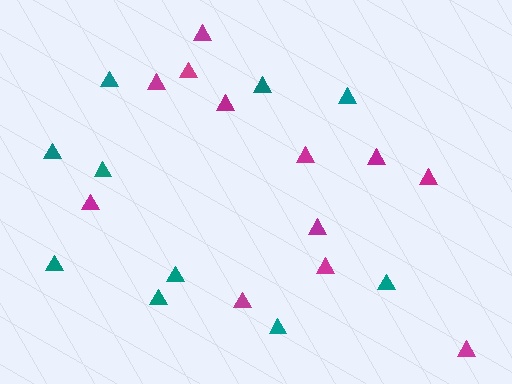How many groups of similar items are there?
There are 2 groups: one group of teal triangles (10) and one group of magenta triangles (12).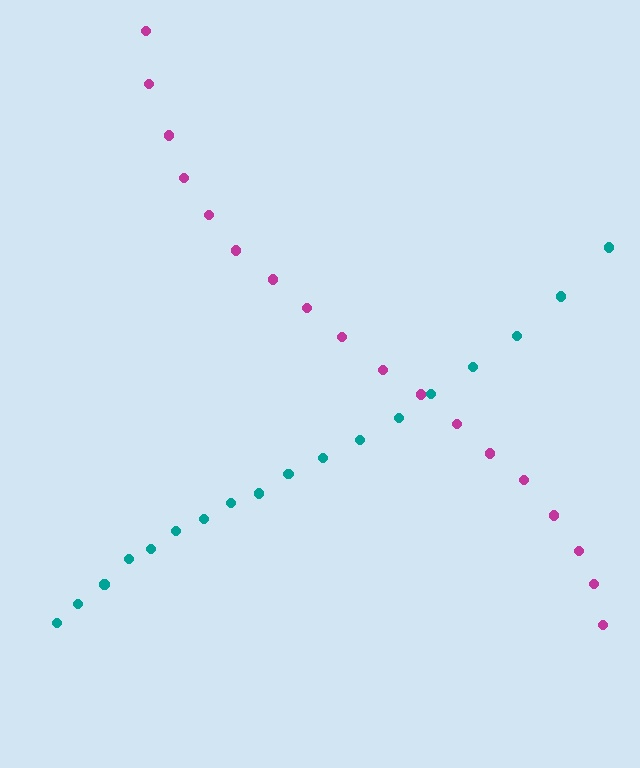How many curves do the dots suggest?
There are 2 distinct paths.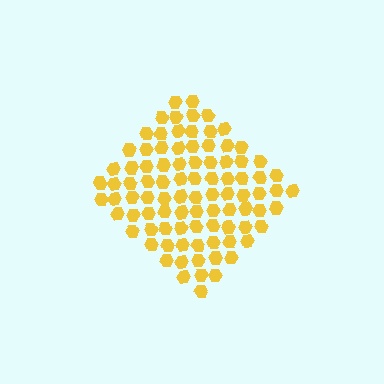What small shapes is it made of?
It is made of small hexagons.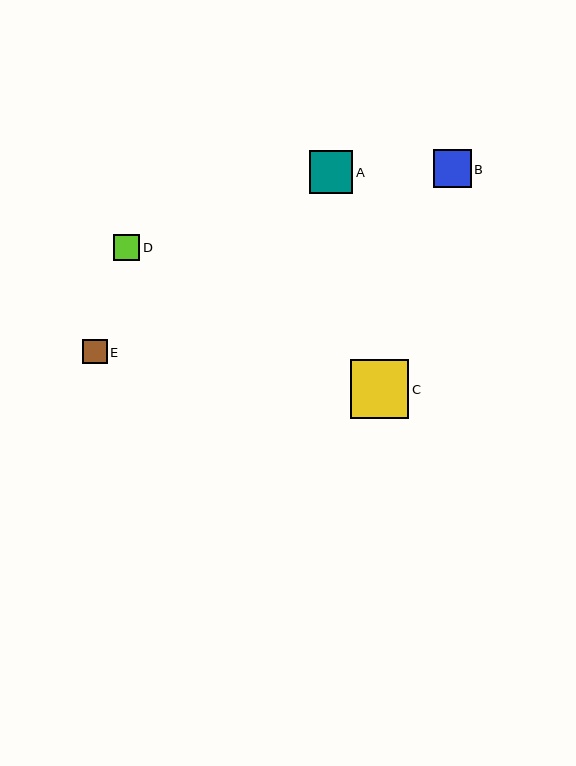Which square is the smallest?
Square E is the smallest with a size of approximately 24 pixels.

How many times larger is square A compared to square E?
Square A is approximately 1.8 times the size of square E.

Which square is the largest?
Square C is the largest with a size of approximately 59 pixels.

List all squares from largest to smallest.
From largest to smallest: C, A, B, D, E.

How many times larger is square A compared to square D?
Square A is approximately 1.7 times the size of square D.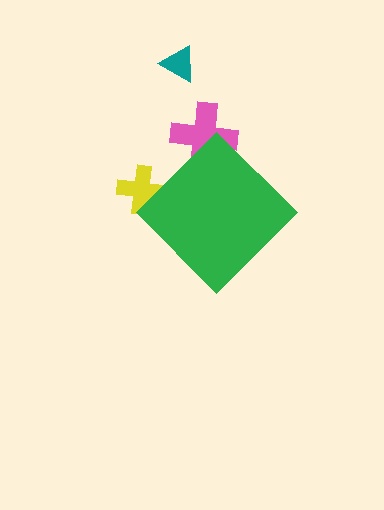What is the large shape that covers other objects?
A green diamond.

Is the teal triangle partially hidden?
No, the teal triangle is fully visible.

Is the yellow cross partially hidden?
Yes, the yellow cross is partially hidden behind the green diamond.